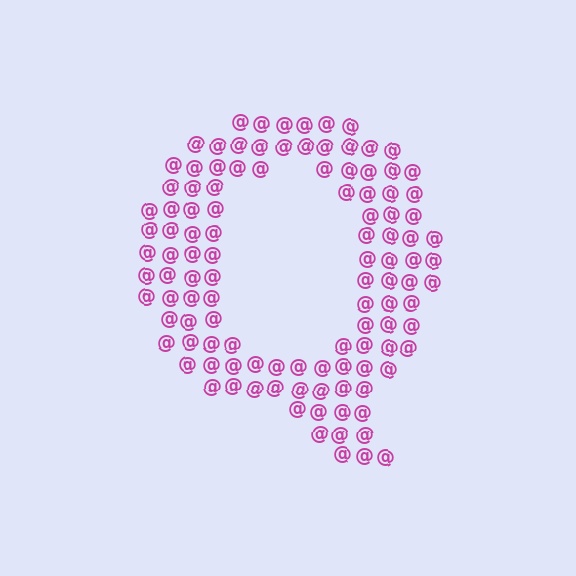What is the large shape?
The large shape is the letter Q.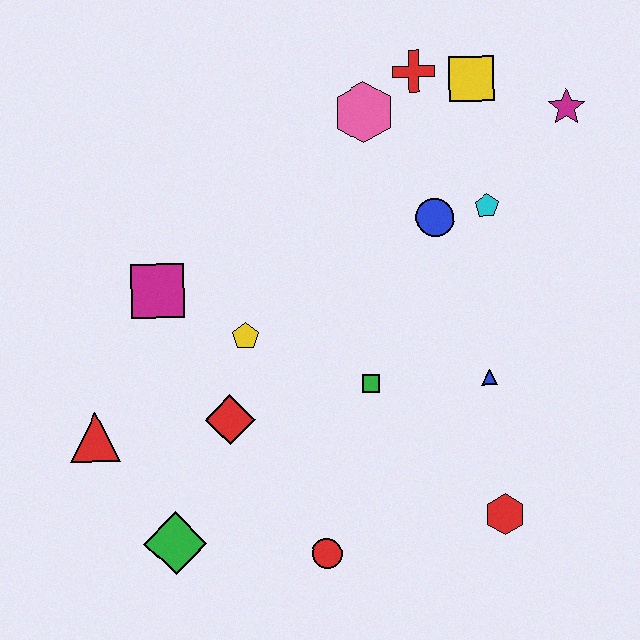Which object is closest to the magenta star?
The yellow square is closest to the magenta star.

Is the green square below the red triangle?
No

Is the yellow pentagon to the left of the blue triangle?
Yes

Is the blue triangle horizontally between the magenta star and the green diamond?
Yes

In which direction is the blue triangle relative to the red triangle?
The blue triangle is to the right of the red triangle.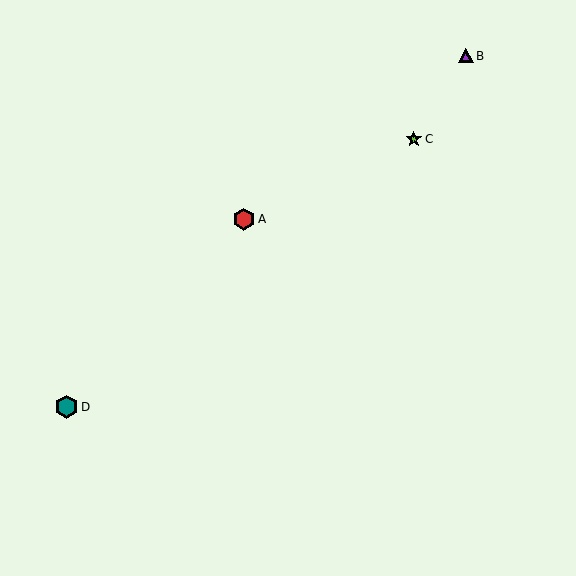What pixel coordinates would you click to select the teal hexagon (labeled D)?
Click at (67, 407) to select the teal hexagon D.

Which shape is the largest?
The teal hexagon (labeled D) is the largest.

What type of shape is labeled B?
Shape B is a purple triangle.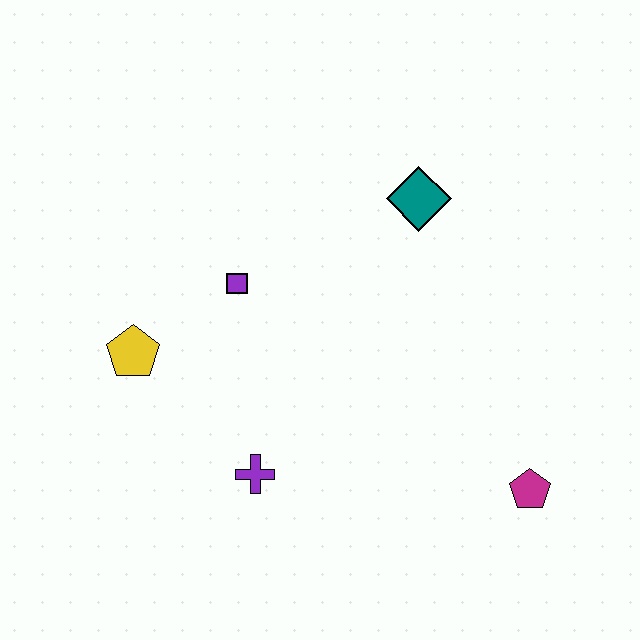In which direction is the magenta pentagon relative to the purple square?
The magenta pentagon is to the right of the purple square.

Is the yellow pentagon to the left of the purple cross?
Yes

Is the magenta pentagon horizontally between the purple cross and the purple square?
No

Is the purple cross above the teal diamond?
No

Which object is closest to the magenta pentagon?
The purple cross is closest to the magenta pentagon.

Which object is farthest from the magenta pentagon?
The yellow pentagon is farthest from the magenta pentagon.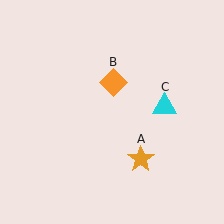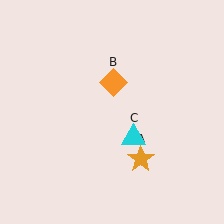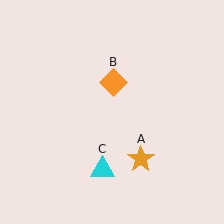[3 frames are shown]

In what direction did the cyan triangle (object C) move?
The cyan triangle (object C) moved down and to the left.